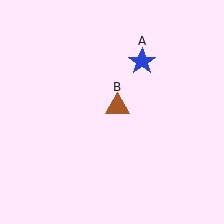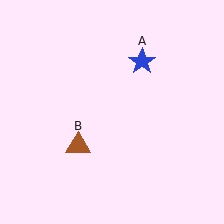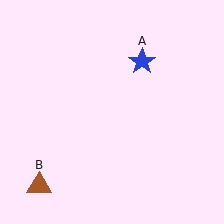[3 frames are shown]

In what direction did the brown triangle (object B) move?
The brown triangle (object B) moved down and to the left.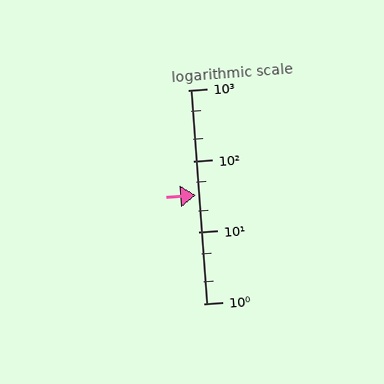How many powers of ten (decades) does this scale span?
The scale spans 3 decades, from 1 to 1000.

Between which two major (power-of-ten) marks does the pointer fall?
The pointer is between 10 and 100.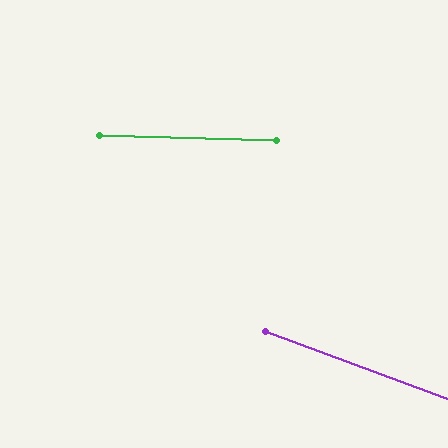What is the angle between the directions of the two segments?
Approximately 19 degrees.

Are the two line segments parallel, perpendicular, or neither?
Neither parallel nor perpendicular — they differ by about 19°.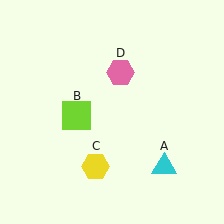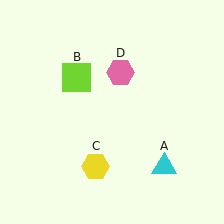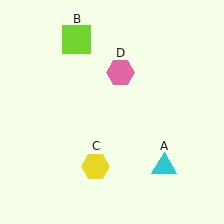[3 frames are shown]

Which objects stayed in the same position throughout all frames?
Cyan triangle (object A) and yellow hexagon (object C) and pink hexagon (object D) remained stationary.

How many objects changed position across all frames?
1 object changed position: lime square (object B).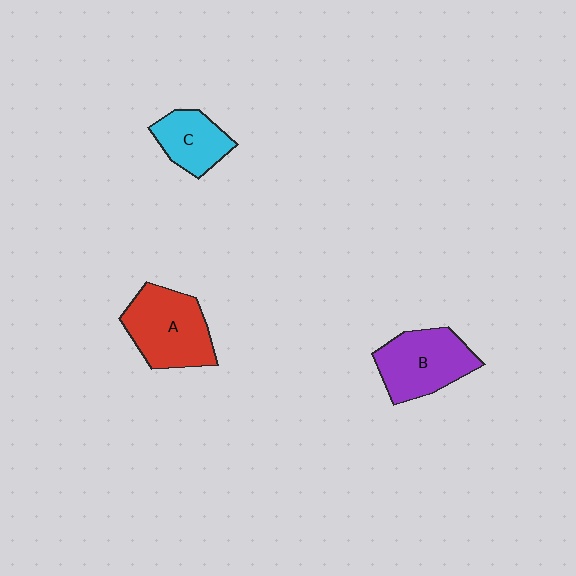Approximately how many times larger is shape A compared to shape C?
Approximately 1.6 times.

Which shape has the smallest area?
Shape C (cyan).